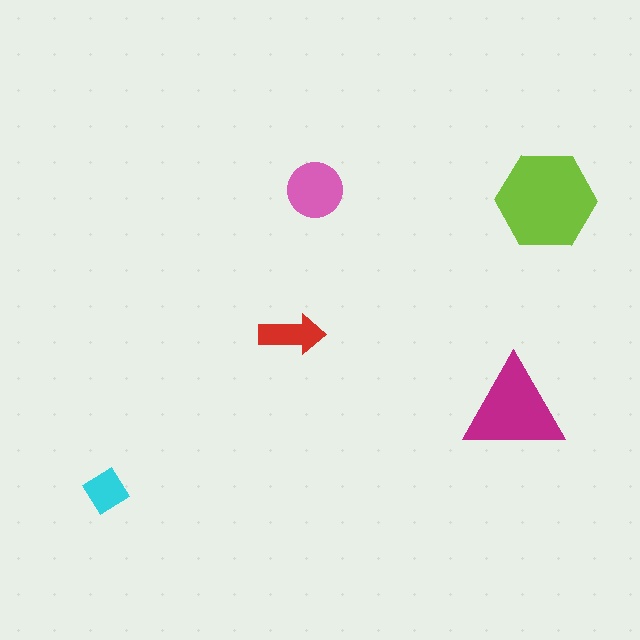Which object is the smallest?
The cyan diamond.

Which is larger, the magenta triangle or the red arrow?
The magenta triangle.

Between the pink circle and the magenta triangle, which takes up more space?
The magenta triangle.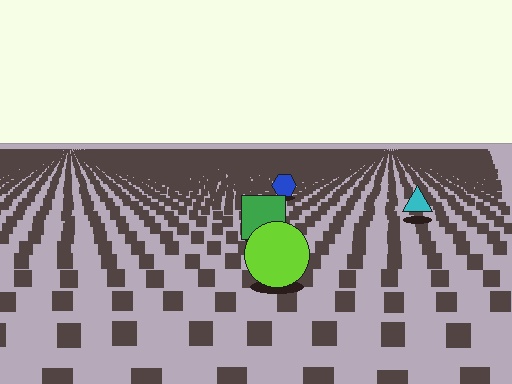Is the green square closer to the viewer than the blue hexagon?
Yes. The green square is closer — you can tell from the texture gradient: the ground texture is coarser near it.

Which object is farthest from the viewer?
The blue hexagon is farthest from the viewer. It appears smaller and the ground texture around it is denser.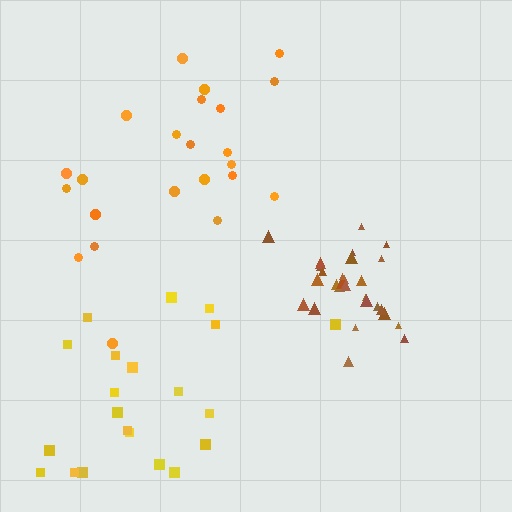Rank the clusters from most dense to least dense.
brown, orange, yellow.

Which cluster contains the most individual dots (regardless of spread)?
Brown (29).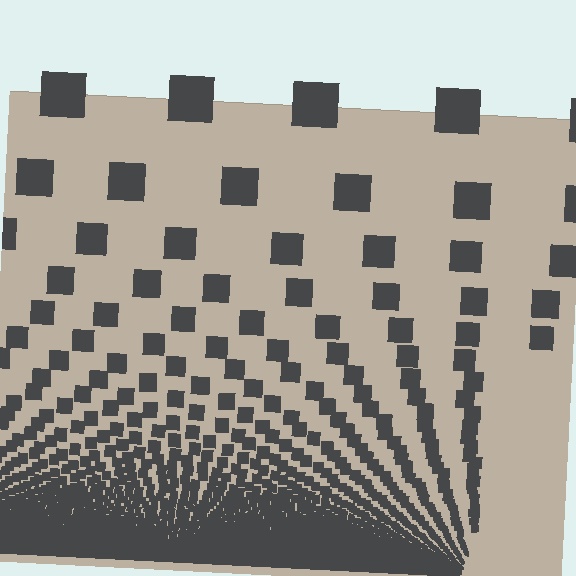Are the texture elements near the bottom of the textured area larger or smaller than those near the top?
Smaller. The gradient is inverted — elements near the bottom are smaller and denser.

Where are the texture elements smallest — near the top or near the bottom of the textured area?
Near the bottom.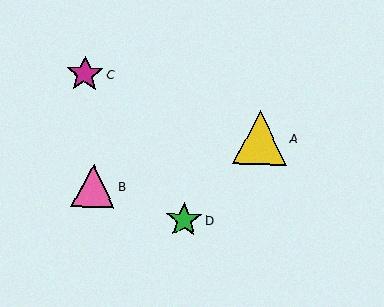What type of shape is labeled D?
Shape D is a green star.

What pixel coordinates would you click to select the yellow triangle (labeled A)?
Click at (260, 138) to select the yellow triangle A.